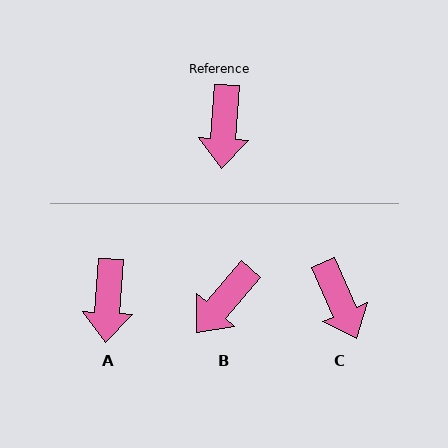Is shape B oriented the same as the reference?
No, it is off by about 37 degrees.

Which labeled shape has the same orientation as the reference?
A.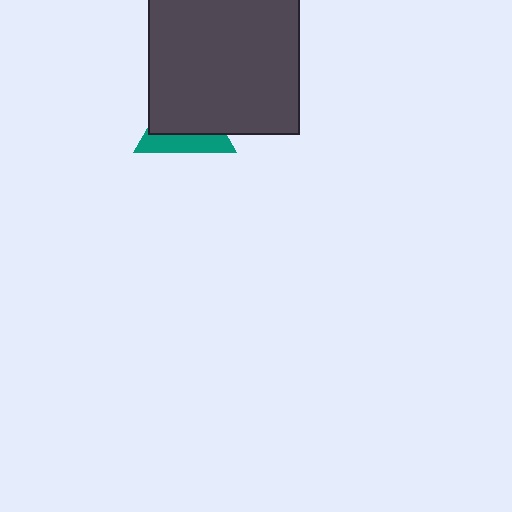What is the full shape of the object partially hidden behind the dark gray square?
The partially hidden object is a teal triangle.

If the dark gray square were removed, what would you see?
You would see the complete teal triangle.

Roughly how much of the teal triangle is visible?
A small part of it is visible (roughly 36%).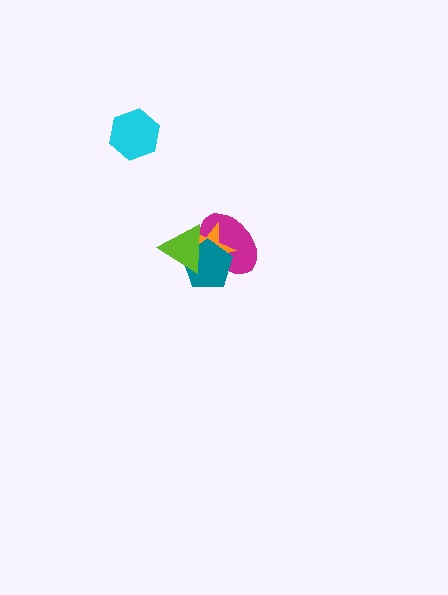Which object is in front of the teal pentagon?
The lime triangle is in front of the teal pentagon.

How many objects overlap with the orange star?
3 objects overlap with the orange star.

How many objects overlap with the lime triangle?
3 objects overlap with the lime triangle.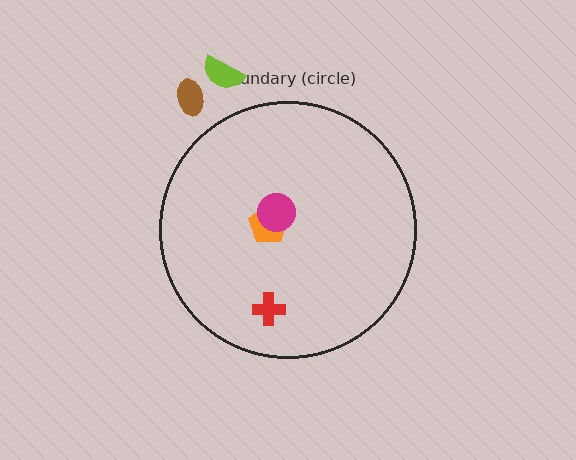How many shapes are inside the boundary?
3 inside, 2 outside.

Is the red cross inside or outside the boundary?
Inside.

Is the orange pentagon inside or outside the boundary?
Inside.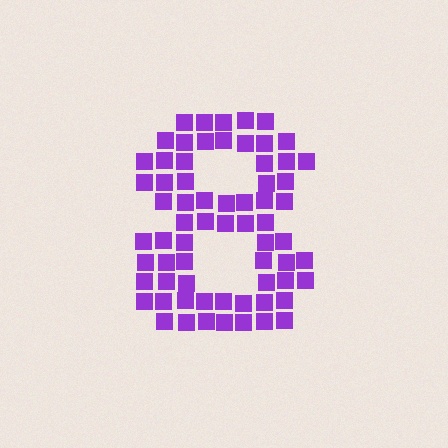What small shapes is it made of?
It is made of small squares.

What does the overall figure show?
The overall figure shows the digit 8.